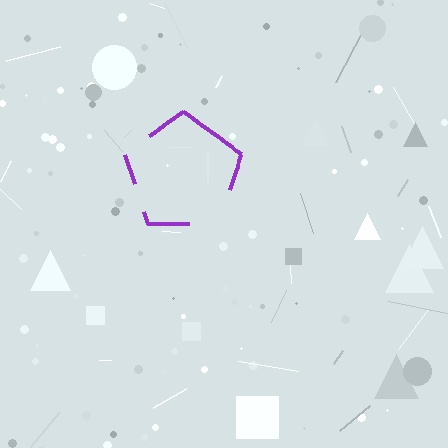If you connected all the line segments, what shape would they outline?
They would outline a pentagon.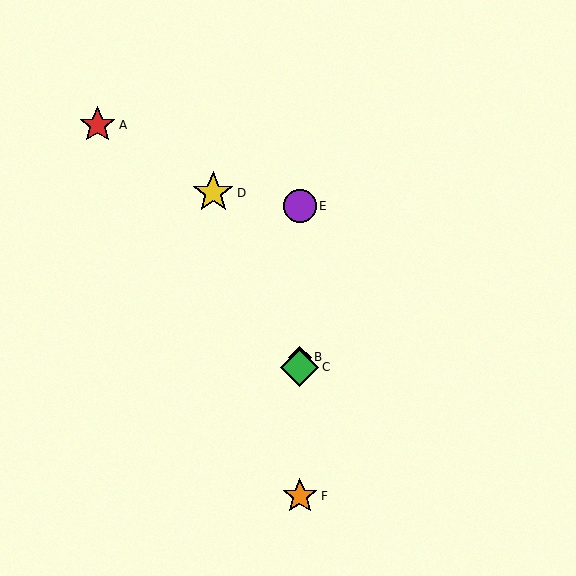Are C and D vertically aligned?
No, C is at x≈300 and D is at x≈213.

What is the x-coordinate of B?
Object B is at x≈300.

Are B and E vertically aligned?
Yes, both are at x≈300.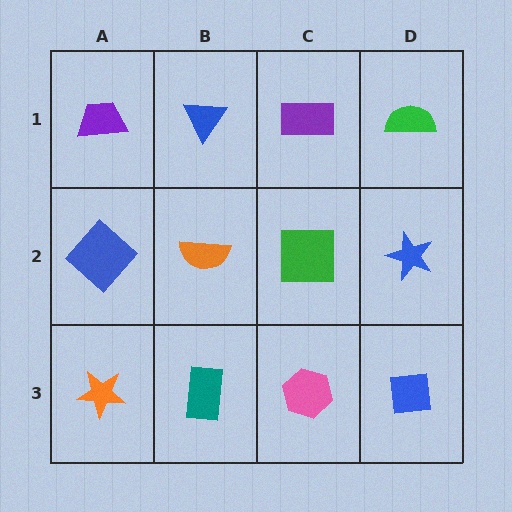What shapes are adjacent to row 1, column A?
A blue diamond (row 2, column A), a blue triangle (row 1, column B).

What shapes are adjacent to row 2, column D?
A green semicircle (row 1, column D), a blue square (row 3, column D), a green square (row 2, column C).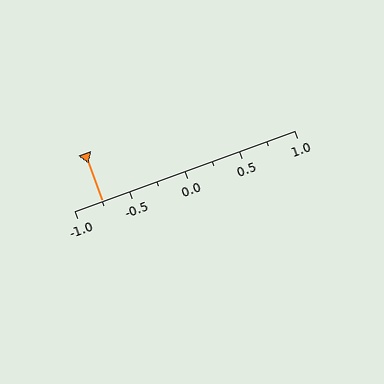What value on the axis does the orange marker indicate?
The marker indicates approximately -0.75.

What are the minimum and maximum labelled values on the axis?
The axis runs from -1.0 to 1.0.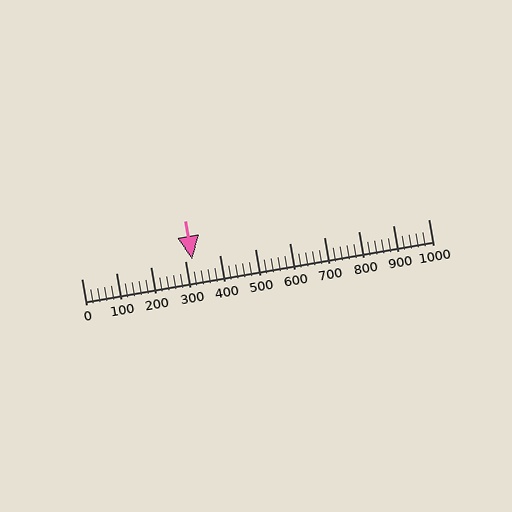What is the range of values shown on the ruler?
The ruler shows values from 0 to 1000.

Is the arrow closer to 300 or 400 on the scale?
The arrow is closer to 300.